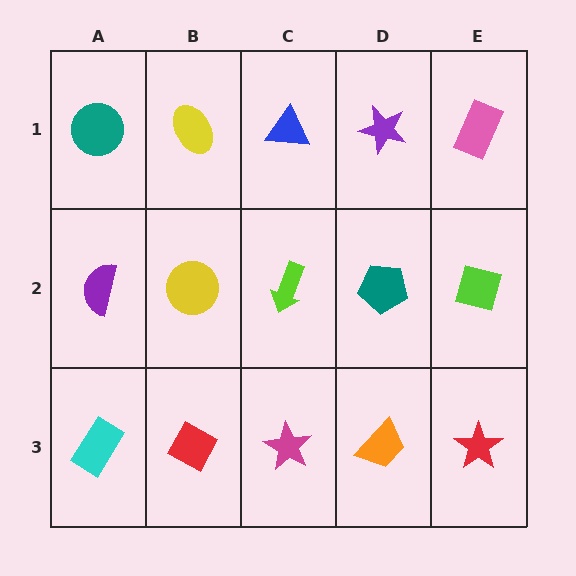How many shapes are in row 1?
5 shapes.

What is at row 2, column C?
A lime arrow.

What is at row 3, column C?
A magenta star.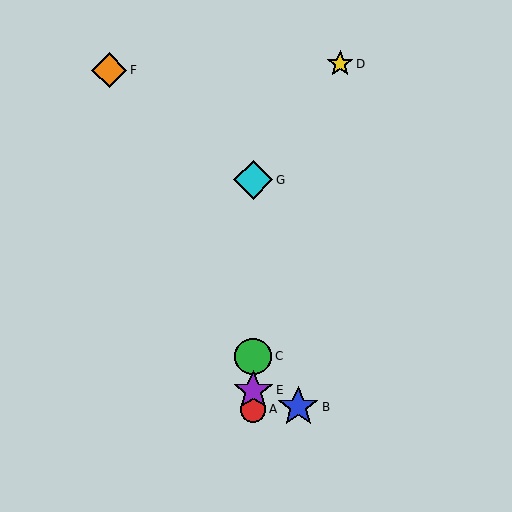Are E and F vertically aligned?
No, E is at x≈253 and F is at x≈109.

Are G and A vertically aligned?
Yes, both are at x≈253.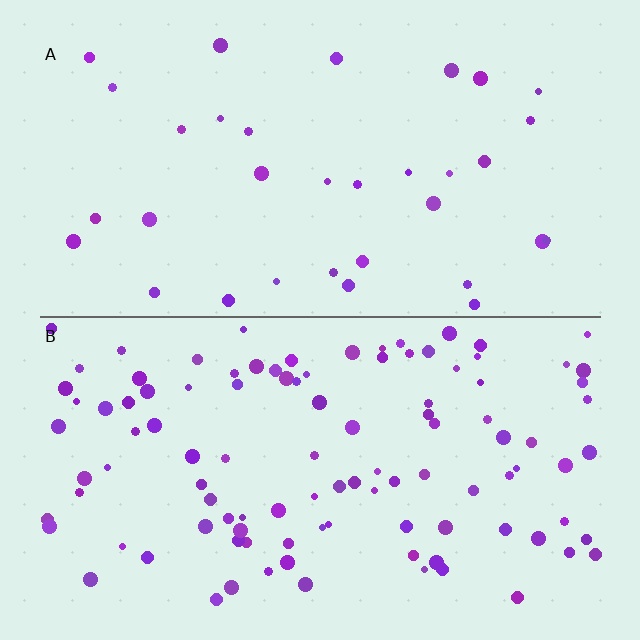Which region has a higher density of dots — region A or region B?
B (the bottom).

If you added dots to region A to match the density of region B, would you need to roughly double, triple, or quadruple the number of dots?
Approximately triple.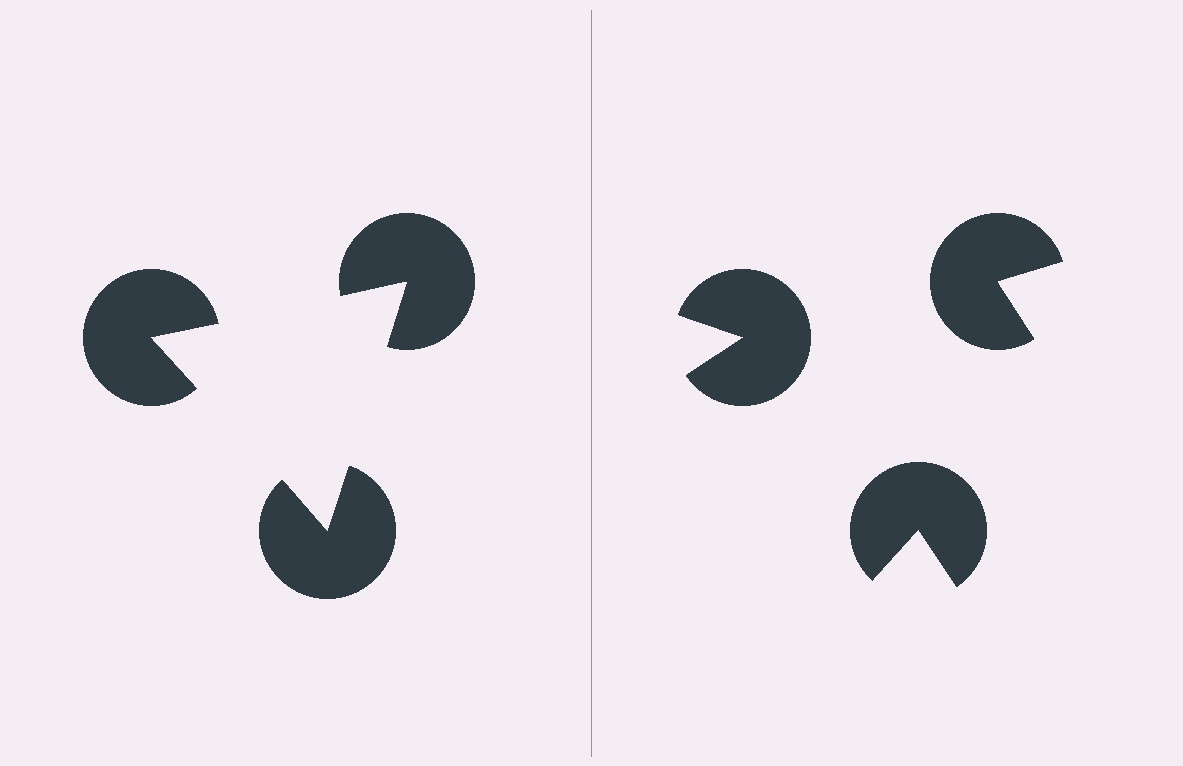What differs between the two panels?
The pac-man discs are positioned identically on both sides; only the wedge orientations differ. On the left they align to a triangle; on the right they are misaligned.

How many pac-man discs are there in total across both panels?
6 — 3 on each side.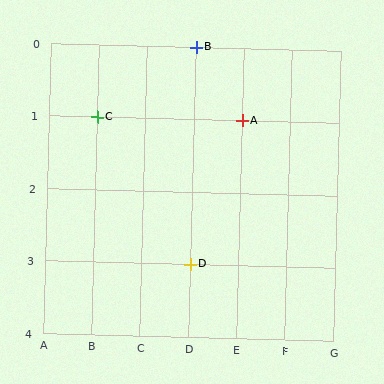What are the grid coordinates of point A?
Point A is at grid coordinates (E, 1).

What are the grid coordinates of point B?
Point B is at grid coordinates (D, 0).